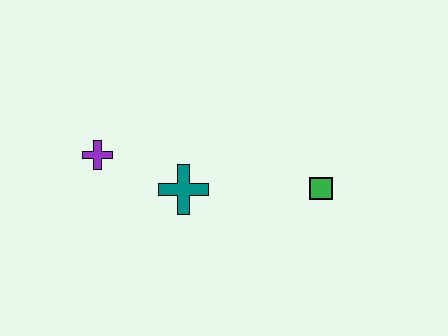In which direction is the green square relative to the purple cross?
The green square is to the right of the purple cross.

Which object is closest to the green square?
The teal cross is closest to the green square.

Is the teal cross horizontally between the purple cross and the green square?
Yes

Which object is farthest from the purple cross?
The green square is farthest from the purple cross.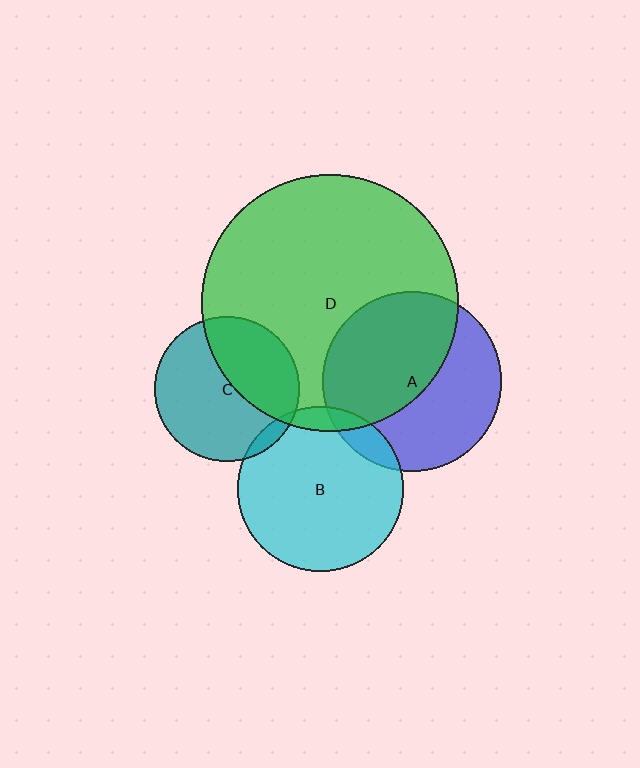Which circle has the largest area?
Circle D (green).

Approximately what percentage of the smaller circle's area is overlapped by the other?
Approximately 5%.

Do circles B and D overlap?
Yes.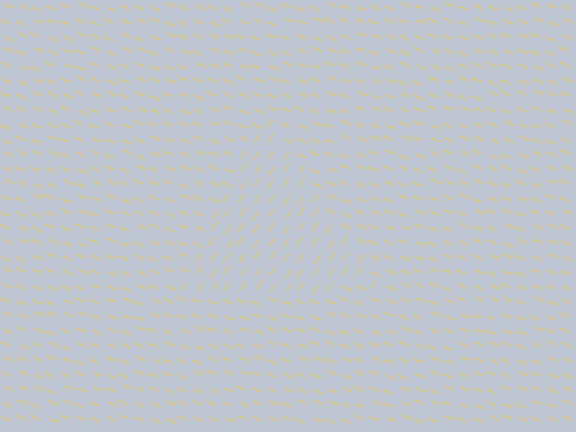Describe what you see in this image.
The image is filled with small yellow line segments. A triangle region in the image has lines oriented differently from the surrounding lines, creating a visible texture boundary.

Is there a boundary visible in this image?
Yes, there is a texture boundary formed by a change in line orientation.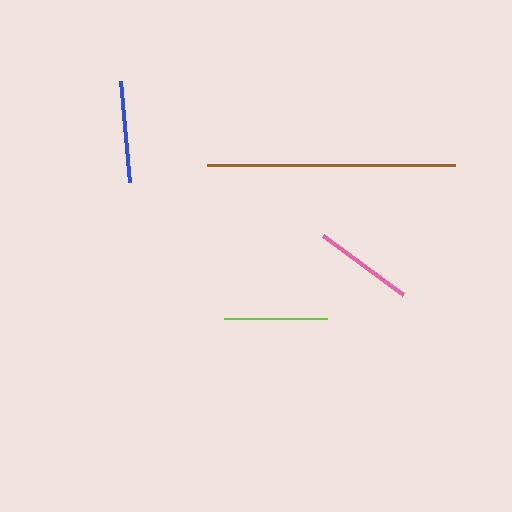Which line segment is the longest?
The brown line is the longest at approximately 249 pixels.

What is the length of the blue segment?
The blue segment is approximately 102 pixels long.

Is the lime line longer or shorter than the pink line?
The lime line is longer than the pink line.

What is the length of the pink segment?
The pink segment is approximately 99 pixels long.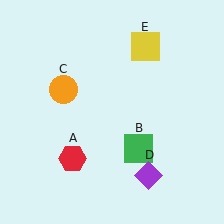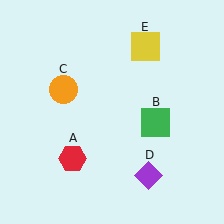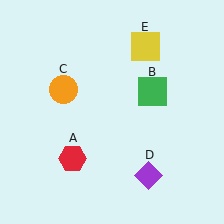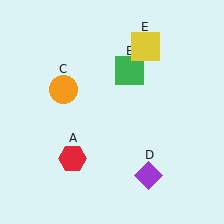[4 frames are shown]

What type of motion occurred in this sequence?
The green square (object B) rotated counterclockwise around the center of the scene.